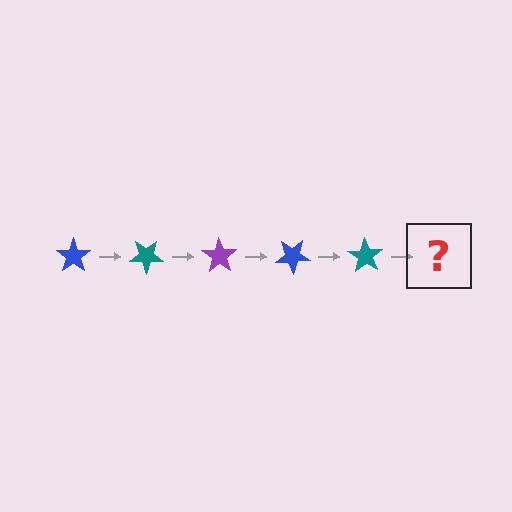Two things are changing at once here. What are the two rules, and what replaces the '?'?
The two rules are that it rotates 35 degrees each step and the color cycles through blue, teal, and purple. The '?' should be a purple star, rotated 175 degrees from the start.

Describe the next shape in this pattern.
It should be a purple star, rotated 175 degrees from the start.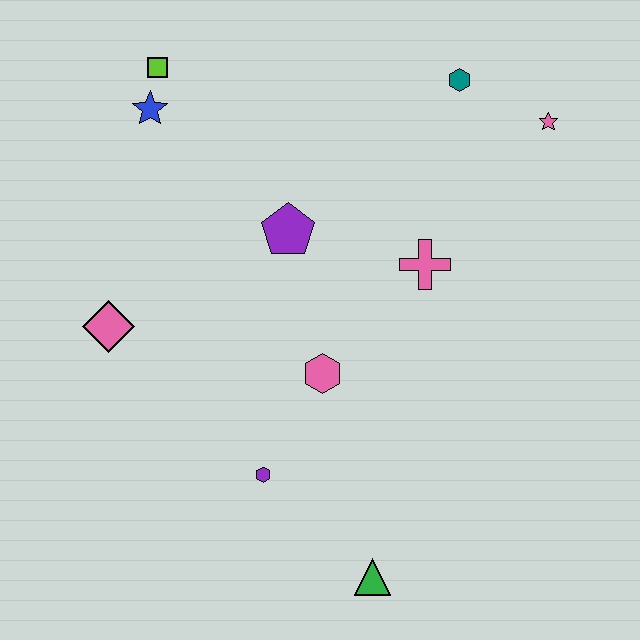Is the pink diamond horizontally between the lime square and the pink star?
No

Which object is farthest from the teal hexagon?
The green triangle is farthest from the teal hexagon.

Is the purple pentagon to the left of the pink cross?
Yes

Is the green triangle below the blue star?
Yes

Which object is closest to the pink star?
The teal hexagon is closest to the pink star.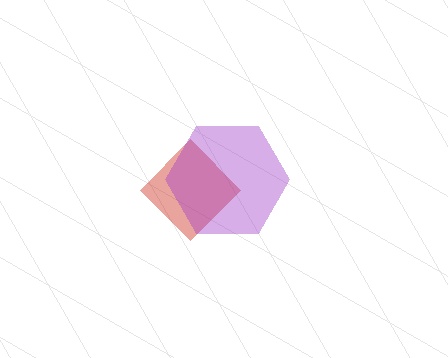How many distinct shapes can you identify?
There are 2 distinct shapes: a red diamond, a purple hexagon.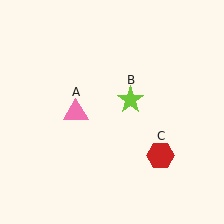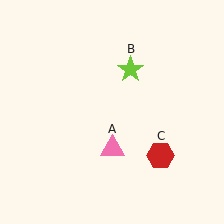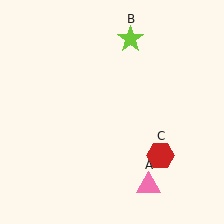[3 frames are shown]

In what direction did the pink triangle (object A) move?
The pink triangle (object A) moved down and to the right.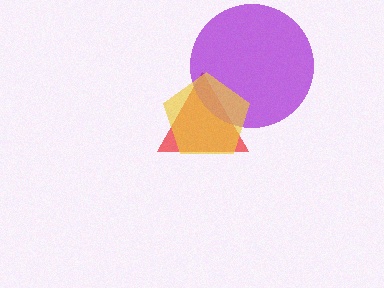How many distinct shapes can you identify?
There are 3 distinct shapes: a red triangle, a purple circle, a yellow pentagon.